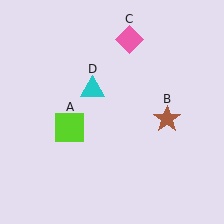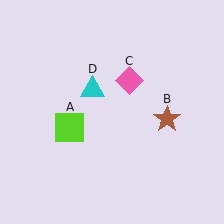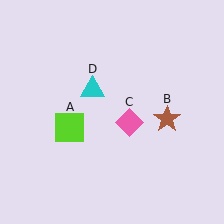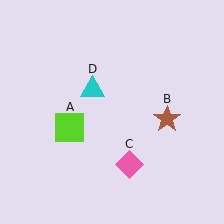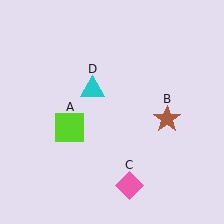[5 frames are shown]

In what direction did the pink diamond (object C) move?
The pink diamond (object C) moved down.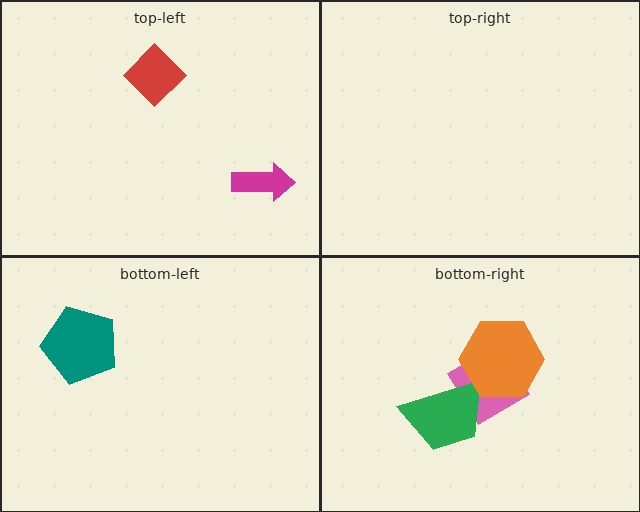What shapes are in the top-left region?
The magenta arrow, the red diamond.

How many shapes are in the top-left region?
2.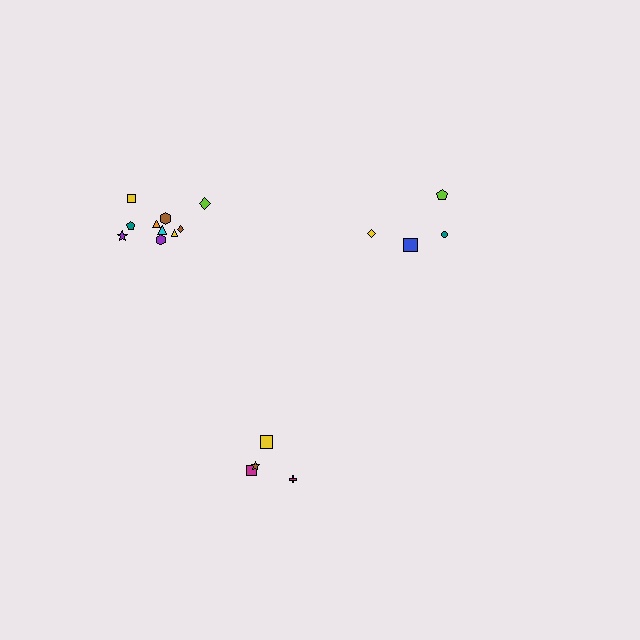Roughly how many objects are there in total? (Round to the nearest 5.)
Roughly 20 objects in total.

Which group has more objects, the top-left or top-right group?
The top-left group.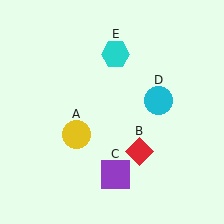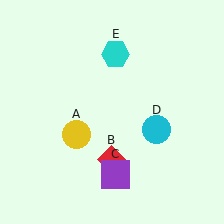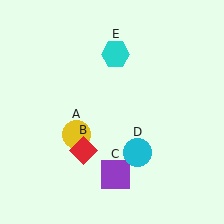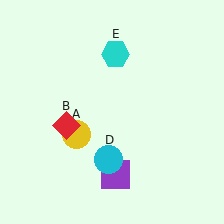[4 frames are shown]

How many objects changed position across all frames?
2 objects changed position: red diamond (object B), cyan circle (object D).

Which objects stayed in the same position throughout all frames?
Yellow circle (object A) and purple square (object C) and cyan hexagon (object E) remained stationary.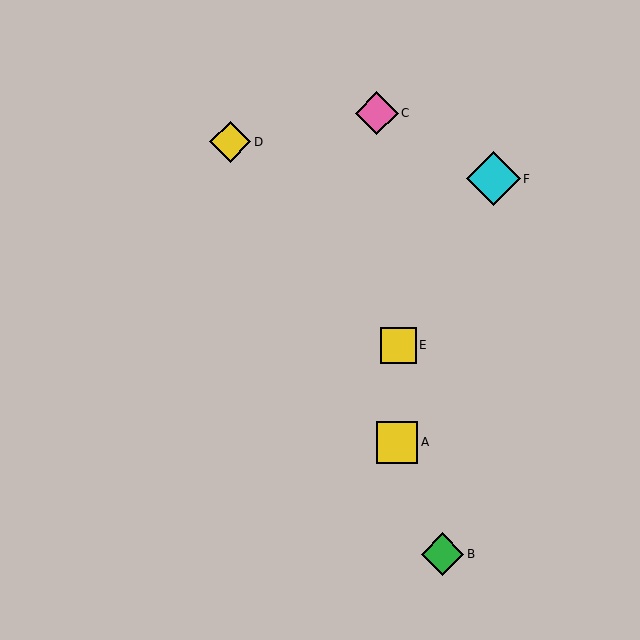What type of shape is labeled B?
Shape B is a green diamond.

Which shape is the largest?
The cyan diamond (labeled F) is the largest.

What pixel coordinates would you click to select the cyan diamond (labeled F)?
Click at (493, 179) to select the cyan diamond F.